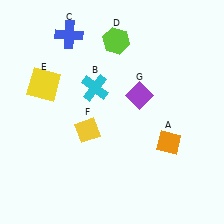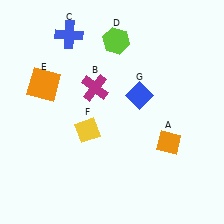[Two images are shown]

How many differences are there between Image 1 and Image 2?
There are 3 differences between the two images.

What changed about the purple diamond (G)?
In Image 1, G is purple. In Image 2, it changed to blue.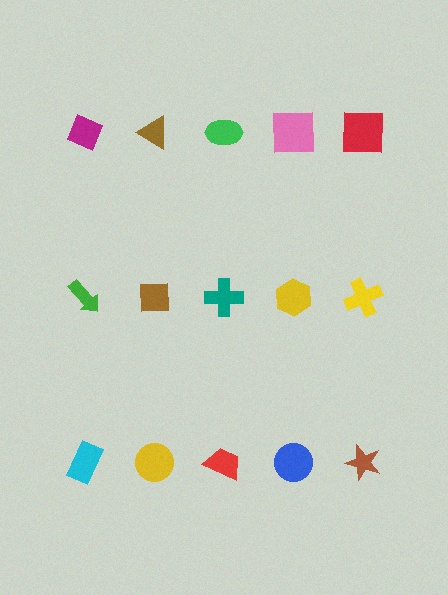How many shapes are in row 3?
5 shapes.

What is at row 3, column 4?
A blue circle.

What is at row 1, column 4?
A pink square.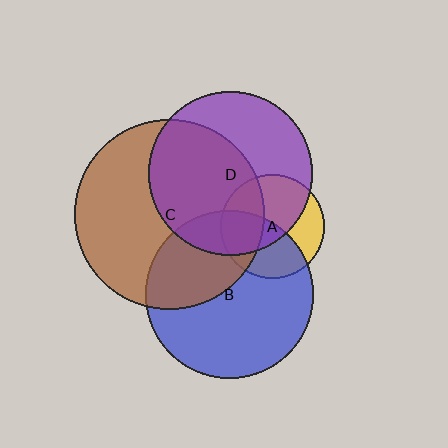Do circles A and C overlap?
Yes.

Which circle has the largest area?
Circle C (brown).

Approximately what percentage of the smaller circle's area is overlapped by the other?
Approximately 35%.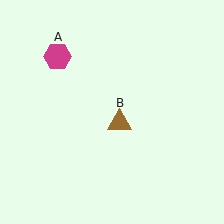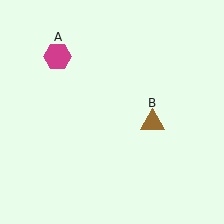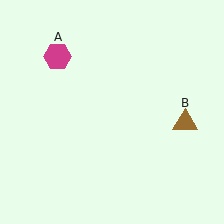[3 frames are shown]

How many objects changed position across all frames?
1 object changed position: brown triangle (object B).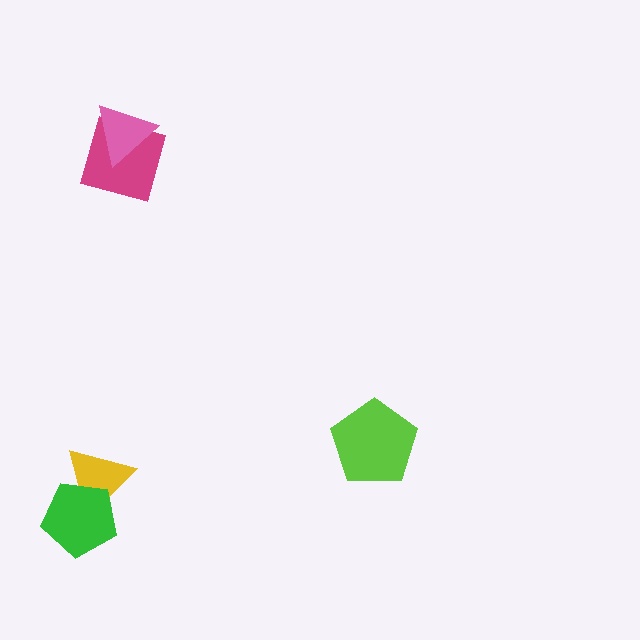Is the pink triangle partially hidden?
No, no other shape covers it.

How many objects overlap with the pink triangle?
1 object overlaps with the pink triangle.